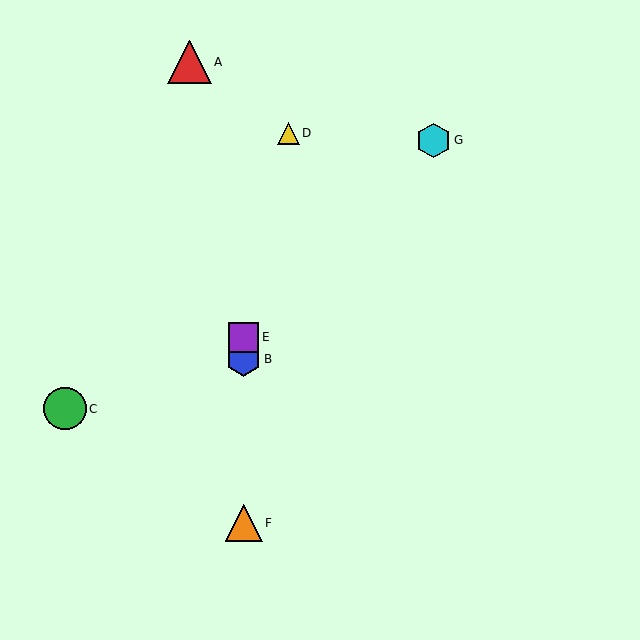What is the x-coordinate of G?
Object G is at x≈434.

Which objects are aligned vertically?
Objects B, E, F are aligned vertically.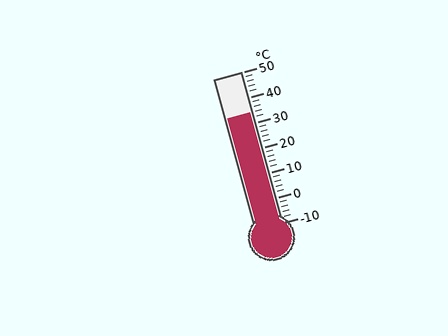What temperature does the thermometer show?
The thermometer shows approximately 34°C.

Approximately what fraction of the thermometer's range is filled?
The thermometer is filled to approximately 75% of its range.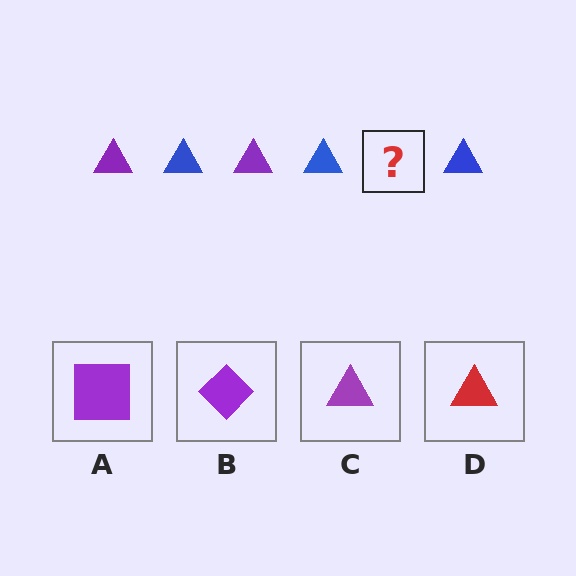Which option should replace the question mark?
Option C.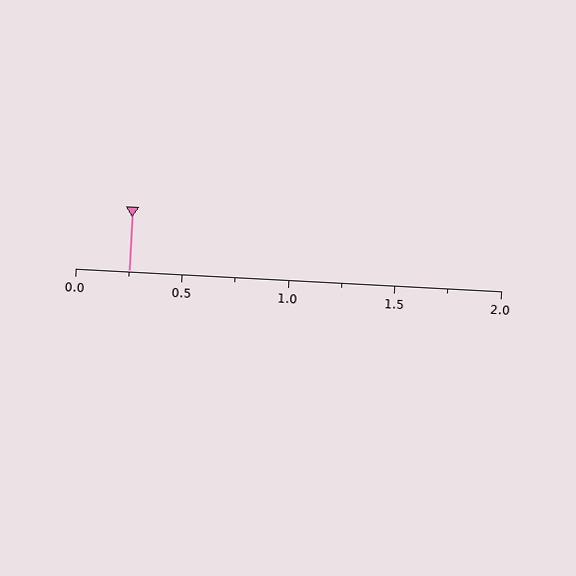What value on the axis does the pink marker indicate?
The marker indicates approximately 0.25.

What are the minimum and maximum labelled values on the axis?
The axis runs from 0.0 to 2.0.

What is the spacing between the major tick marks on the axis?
The major ticks are spaced 0.5 apart.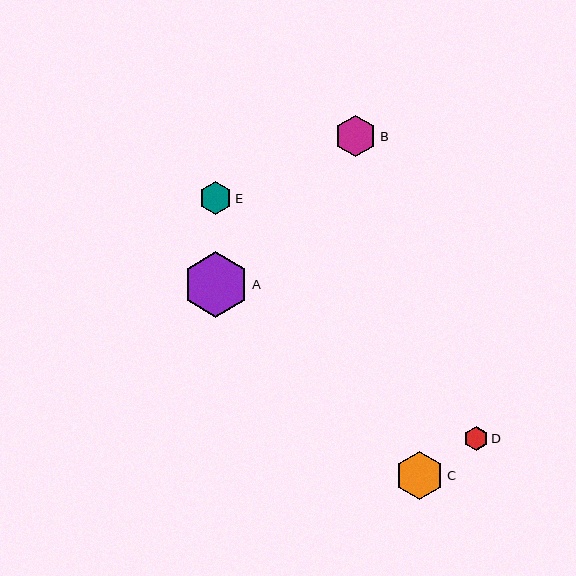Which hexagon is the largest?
Hexagon A is the largest with a size of approximately 66 pixels.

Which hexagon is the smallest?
Hexagon D is the smallest with a size of approximately 24 pixels.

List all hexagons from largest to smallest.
From largest to smallest: A, C, B, E, D.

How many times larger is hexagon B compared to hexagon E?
Hexagon B is approximately 1.3 times the size of hexagon E.